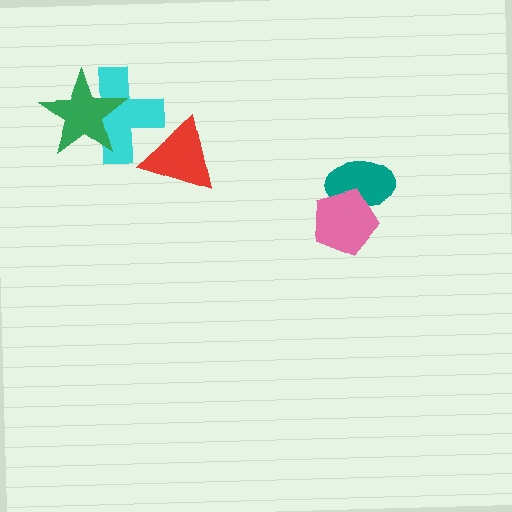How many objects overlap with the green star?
1 object overlaps with the green star.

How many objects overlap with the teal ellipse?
1 object overlaps with the teal ellipse.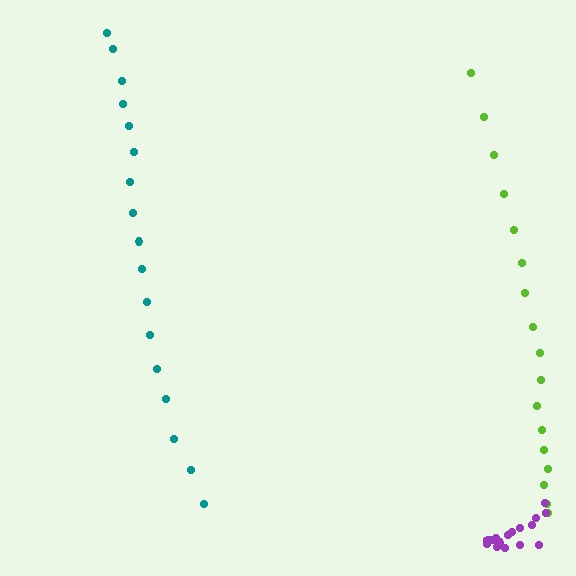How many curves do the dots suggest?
There are 3 distinct paths.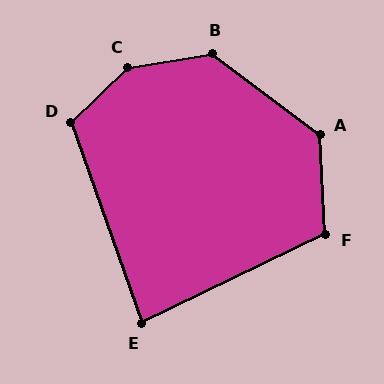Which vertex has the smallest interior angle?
E, at approximately 84 degrees.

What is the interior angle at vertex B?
Approximately 133 degrees (obtuse).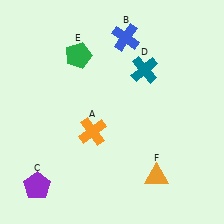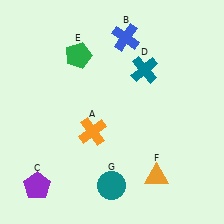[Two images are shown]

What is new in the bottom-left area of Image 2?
A teal circle (G) was added in the bottom-left area of Image 2.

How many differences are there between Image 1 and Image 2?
There is 1 difference between the two images.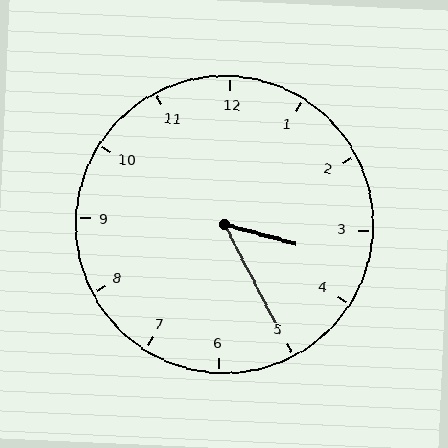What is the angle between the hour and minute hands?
Approximately 48 degrees.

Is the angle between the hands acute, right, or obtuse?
It is acute.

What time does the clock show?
3:25.